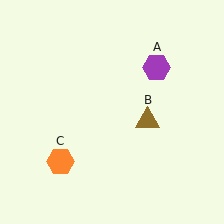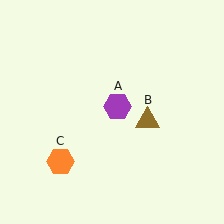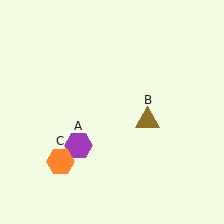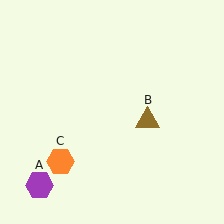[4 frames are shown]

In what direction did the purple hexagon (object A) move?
The purple hexagon (object A) moved down and to the left.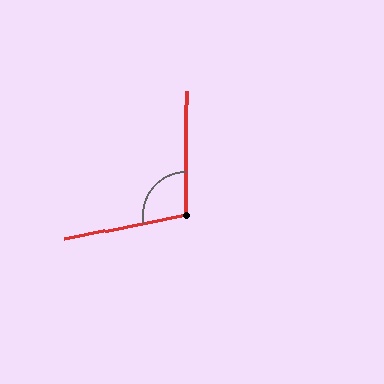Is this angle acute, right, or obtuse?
It is obtuse.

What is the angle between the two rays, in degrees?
Approximately 101 degrees.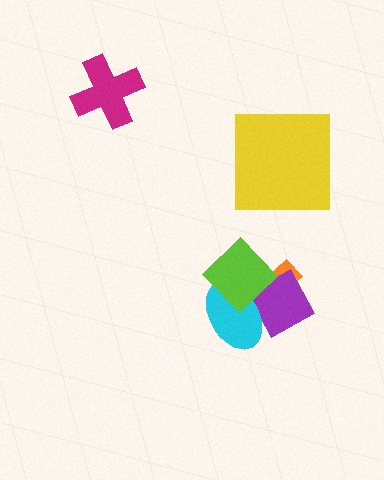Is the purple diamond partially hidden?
Yes, it is partially covered by another shape.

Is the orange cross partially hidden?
Yes, it is partially covered by another shape.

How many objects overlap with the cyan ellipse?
3 objects overlap with the cyan ellipse.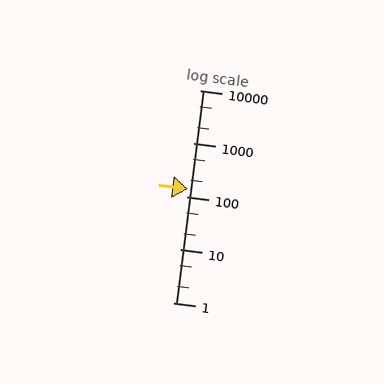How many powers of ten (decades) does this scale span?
The scale spans 4 decades, from 1 to 10000.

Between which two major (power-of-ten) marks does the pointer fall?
The pointer is between 100 and 1000.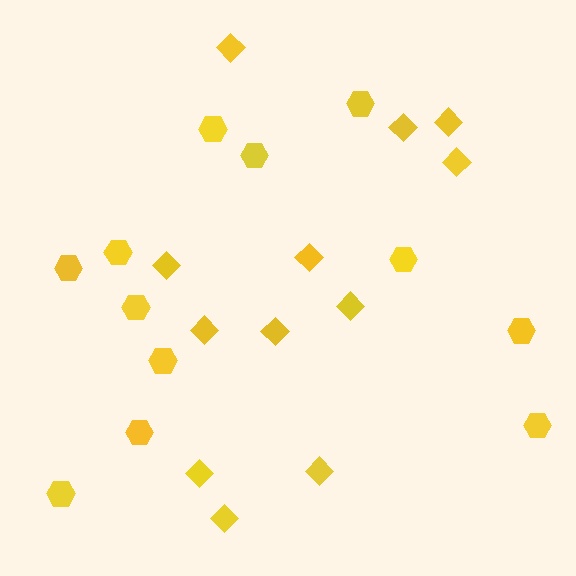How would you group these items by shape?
There are 2 groups: one group of hexagons (12) and one group of diamonds (12).